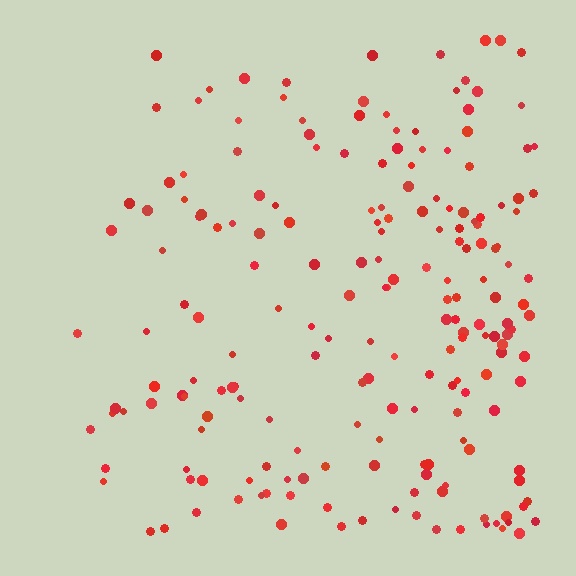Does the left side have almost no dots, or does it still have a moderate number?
Still a moderate number, just noticeably fewer than the right.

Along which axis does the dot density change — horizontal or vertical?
Horizontal.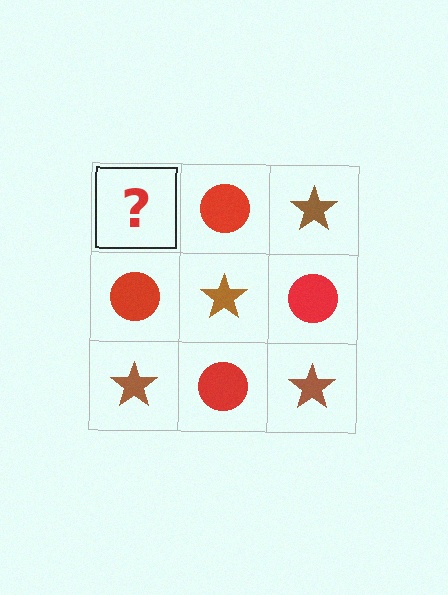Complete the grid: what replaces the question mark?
The question mark should be replaced with a brown star.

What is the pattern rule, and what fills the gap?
The rule is that it alternates brown star and red circle in a checkerboard pattern. The gap should be filled with a brown star.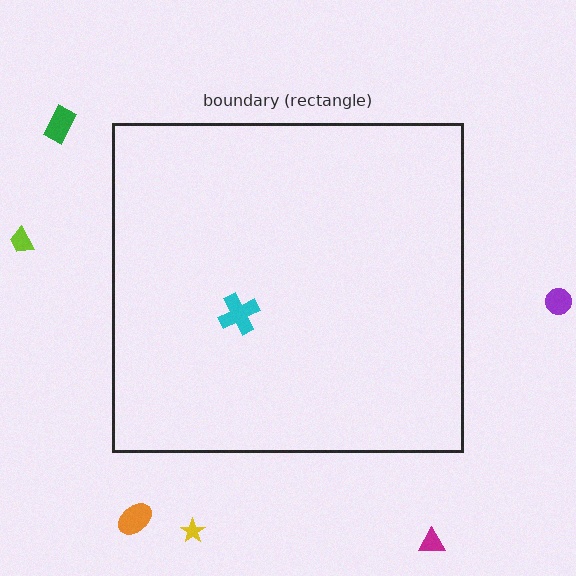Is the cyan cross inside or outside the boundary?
Inside.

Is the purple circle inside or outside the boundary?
Outside.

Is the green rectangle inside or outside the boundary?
Outside.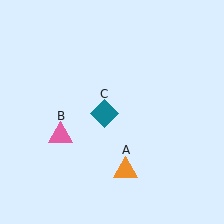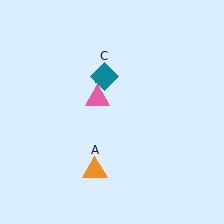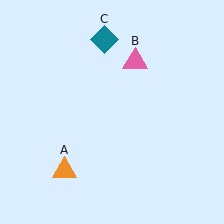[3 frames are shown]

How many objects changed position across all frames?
3 objects changed position: orange triangle (object A), pink triangle (object B), teal diamond (object C).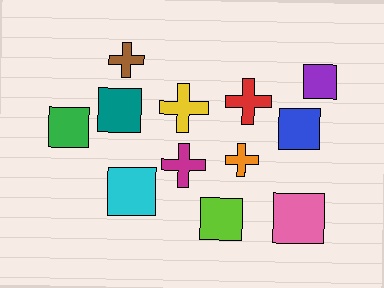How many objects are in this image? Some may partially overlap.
There are 12 objects.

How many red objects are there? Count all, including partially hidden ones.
There is 1 red object.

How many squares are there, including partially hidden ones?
There are 7 squares.